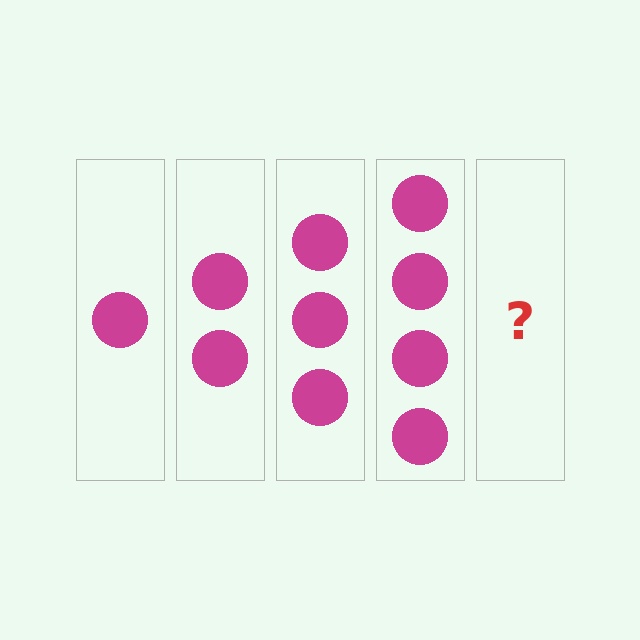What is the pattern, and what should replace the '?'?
The pattern is that each step adds one more circle. The '?' should be 5 circles.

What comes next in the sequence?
The next element should be 5 circles.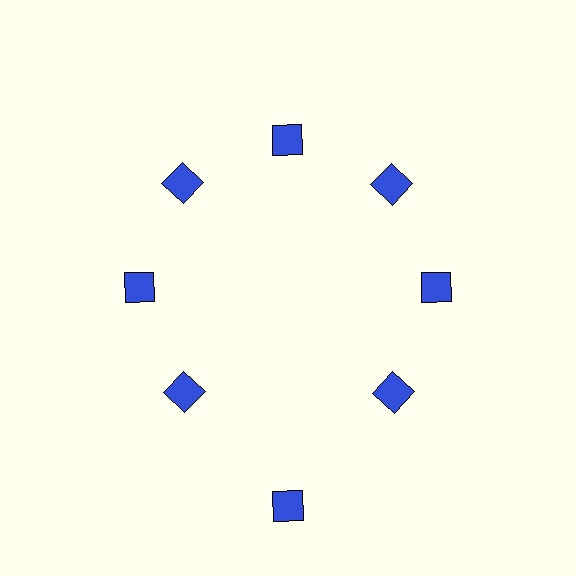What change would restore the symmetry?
The symmetry would be restored by moving it inward, back onto the ring so that all 8 diamonds sit at equal angles and equal distance from the center.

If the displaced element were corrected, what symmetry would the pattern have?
It would have 8-fold rotational symmetry — the pattern would map onto itself every 45 degrees.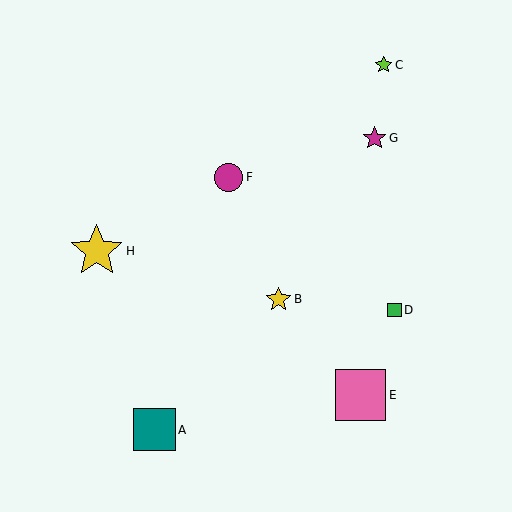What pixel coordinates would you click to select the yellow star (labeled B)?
Click at (279, 299) to select the yellow star B.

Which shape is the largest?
The yellow star (labeled H) is the largest.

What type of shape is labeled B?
Shape B is a yellow star.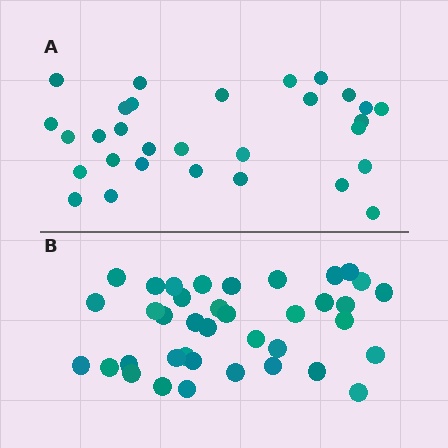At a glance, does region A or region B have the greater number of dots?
Region B (the bottom region) has more dots.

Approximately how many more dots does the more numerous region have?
Region B has roughly 8 or so more dots than region A.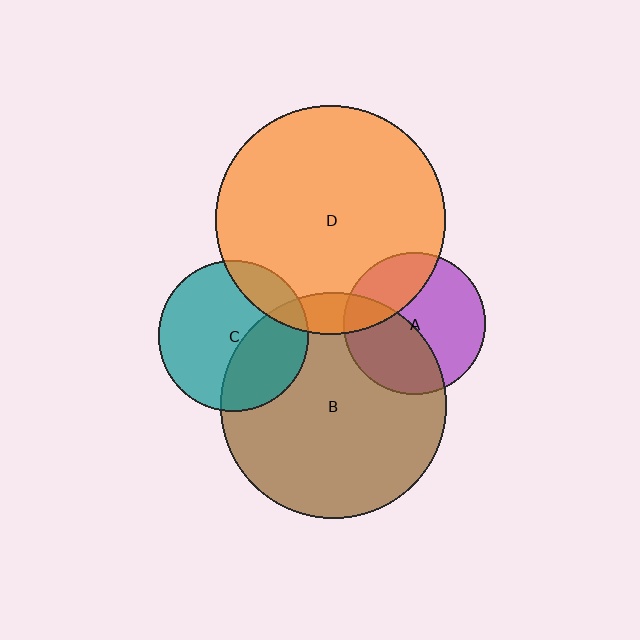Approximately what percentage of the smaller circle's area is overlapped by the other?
Approximately 15%.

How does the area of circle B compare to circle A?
Approximately 2.5 times.